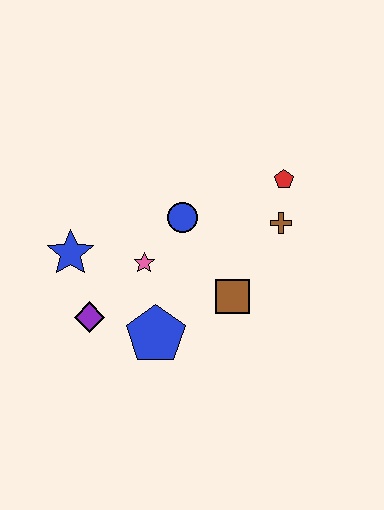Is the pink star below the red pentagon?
Yes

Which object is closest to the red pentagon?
The brown cross is closest to the red pentagon.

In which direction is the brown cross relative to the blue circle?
The brown cross is to the right of the blue circle.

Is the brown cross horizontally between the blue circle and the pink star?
No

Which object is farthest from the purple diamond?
The red pentagon is farthest from the purple diamond.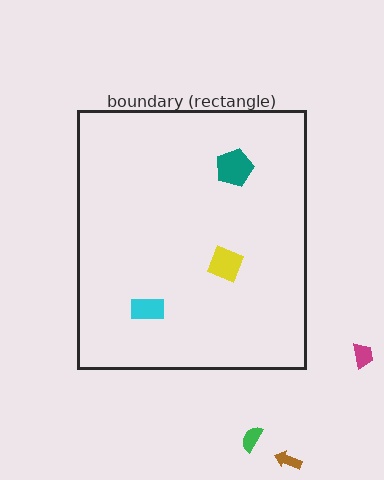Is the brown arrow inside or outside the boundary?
Outside.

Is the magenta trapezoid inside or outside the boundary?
Outside.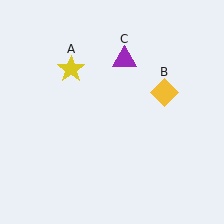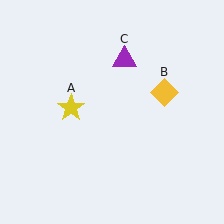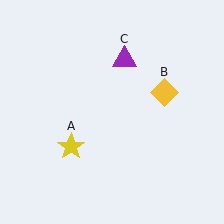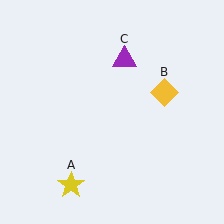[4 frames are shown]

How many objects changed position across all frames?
1 object changed position: yellow star (object A).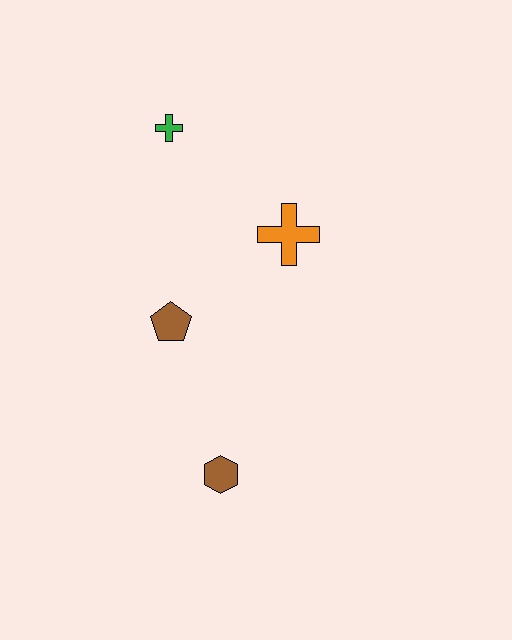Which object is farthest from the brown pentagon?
The green cross is farthest from the brown pentagon.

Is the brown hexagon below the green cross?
Yes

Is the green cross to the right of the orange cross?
No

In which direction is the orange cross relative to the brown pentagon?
The orange cross is to the right of the brown pentagon.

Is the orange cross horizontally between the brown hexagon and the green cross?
No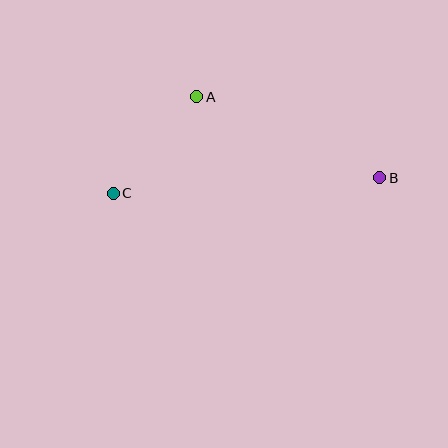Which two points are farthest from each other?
Points B and C are farthest from each other.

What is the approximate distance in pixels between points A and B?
The distance between A and B is approximately 200 pixels.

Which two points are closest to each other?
Points A and C are closest to each other.